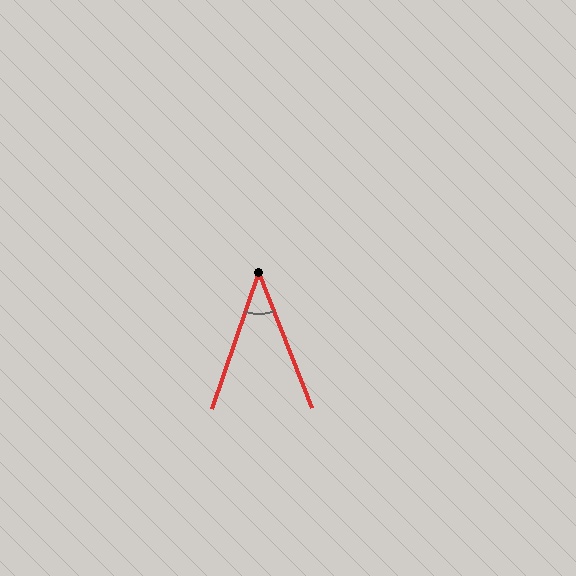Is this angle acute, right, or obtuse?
It is acute.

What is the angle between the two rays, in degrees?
Approximately 40 degrees.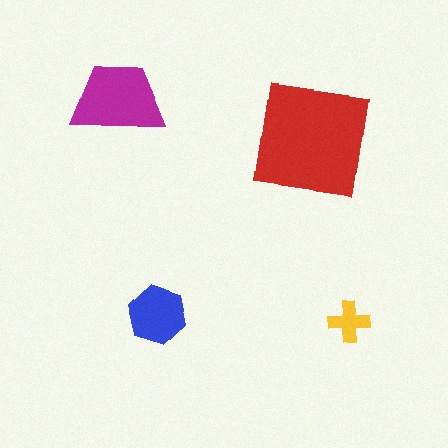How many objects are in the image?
There are 4 objects in the image.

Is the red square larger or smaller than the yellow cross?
Larger.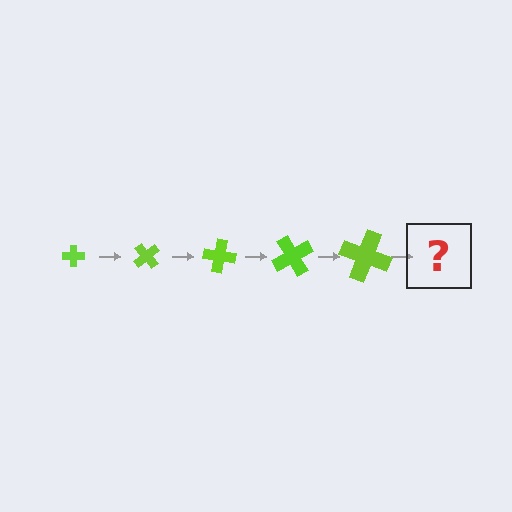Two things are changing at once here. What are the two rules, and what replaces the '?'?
The two rules are that the cross grows larger each step and it rotates 50 degrees each step. The '?' should be a cross, larger than the previous one and rotated 250 degrees from the start.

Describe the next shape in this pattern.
It should be a cross, larger than the previous one and rotated 250 degrees from the start.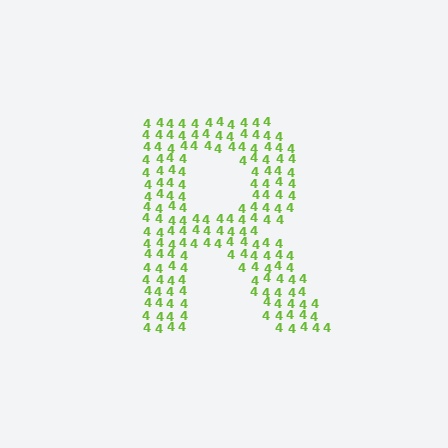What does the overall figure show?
The overall figure shows the letter R.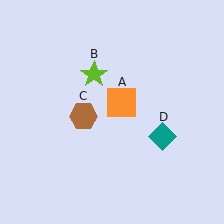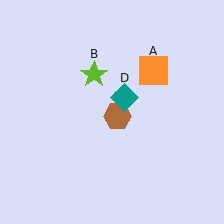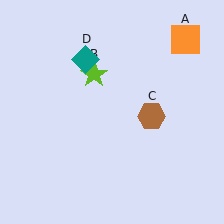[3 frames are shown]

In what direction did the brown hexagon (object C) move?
The brown hexagon (object C) moved right.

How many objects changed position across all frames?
3 objects changed position: orange square (object A), brown hexagon (object C), teal diamond (object D).